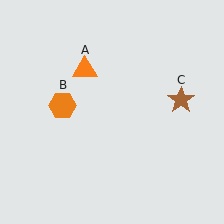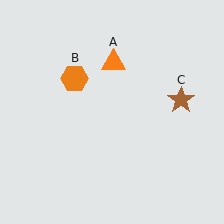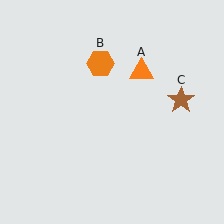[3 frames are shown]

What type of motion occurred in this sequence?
The orange triangle (object A), orange hexagon (object B) rotated clockwise around the center of the scene.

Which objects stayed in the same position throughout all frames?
Brown star (object C) remained stationary.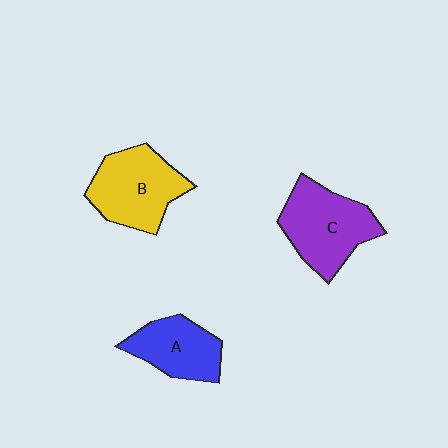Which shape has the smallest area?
Shape A (blue).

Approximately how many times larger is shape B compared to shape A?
Approximately 1.3 times.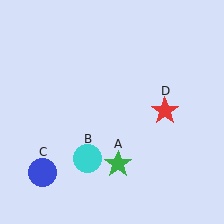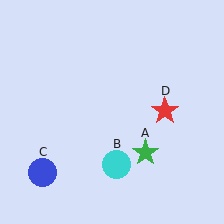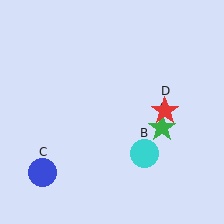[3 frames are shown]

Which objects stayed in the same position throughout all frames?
Blue circle (object C) and red star (object D) remained stationary.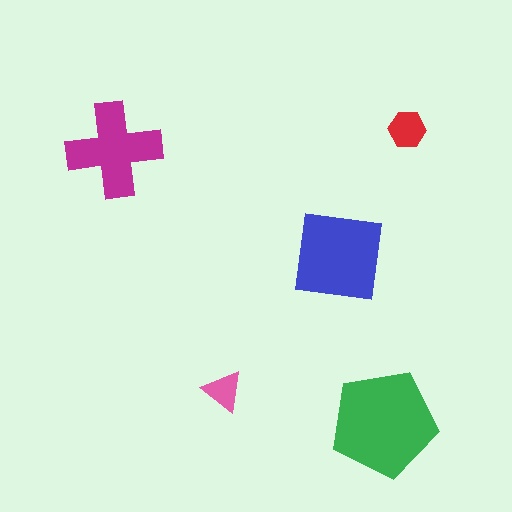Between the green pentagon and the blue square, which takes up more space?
The green pentagon.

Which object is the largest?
The green pentagon.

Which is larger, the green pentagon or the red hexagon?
The green pentagon.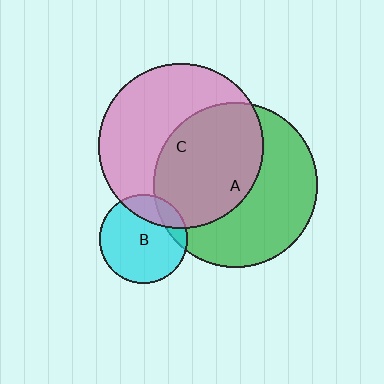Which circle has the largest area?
Circle C (pink).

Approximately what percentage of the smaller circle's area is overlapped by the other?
Approximately 50%.